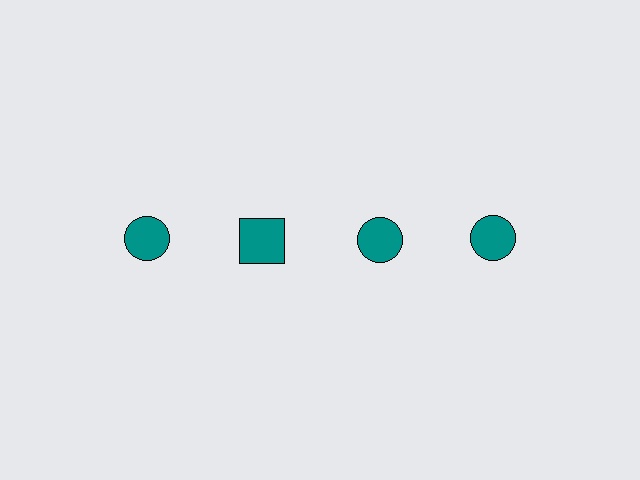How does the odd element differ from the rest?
It has a different shape: square instead of circle.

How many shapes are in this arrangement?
There are 4 shapes arranged in a grid pattern.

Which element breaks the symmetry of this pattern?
The teal square in the top row, second from left column breaks the symmetry. All other shapes are teal circles.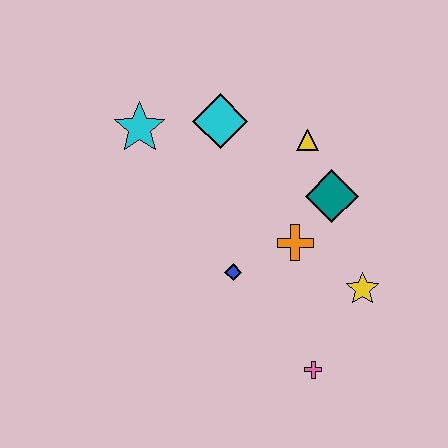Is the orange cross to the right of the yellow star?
No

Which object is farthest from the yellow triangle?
The pink cross is farthest from the yellow triangle.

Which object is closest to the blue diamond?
The orange cross is closest to the blue diamond.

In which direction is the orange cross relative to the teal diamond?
The orange cross is below the teal diamond.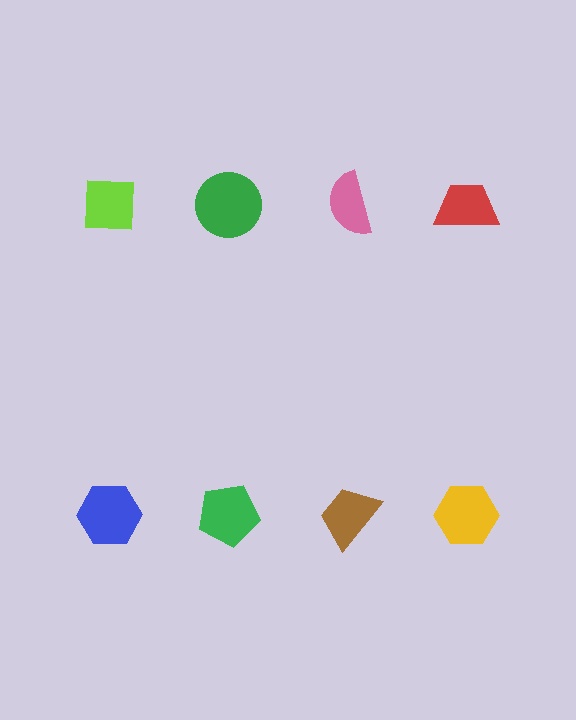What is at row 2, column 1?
A blue hexagon.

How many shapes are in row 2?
4 shapes.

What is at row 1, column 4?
A red trapezoid.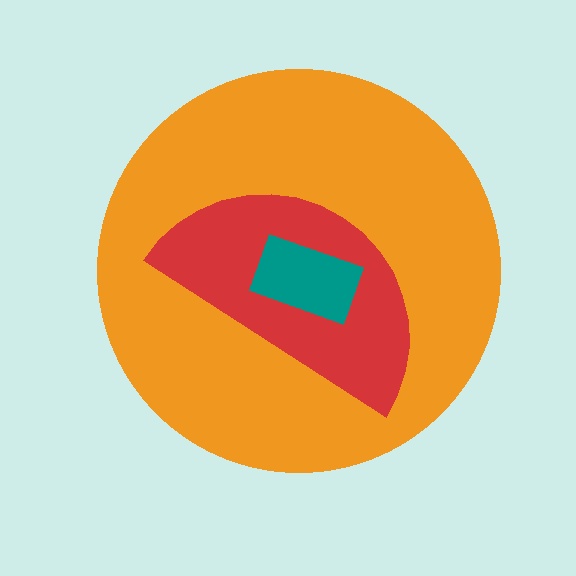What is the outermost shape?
The orange circle.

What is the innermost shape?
The teal rectangle.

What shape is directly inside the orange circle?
The red semicircle.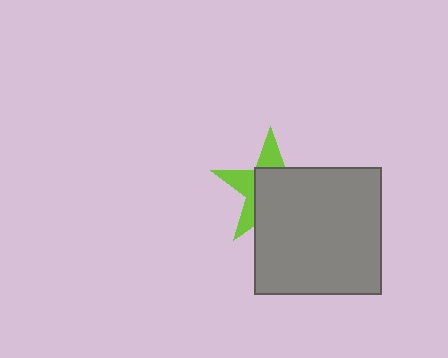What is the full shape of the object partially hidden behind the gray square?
The partially hidden object is a lime star.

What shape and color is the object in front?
The object in front is a gray square.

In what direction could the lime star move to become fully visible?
The lime star could move toward the upper-left. That would shift it out from behind the gray square entirely.